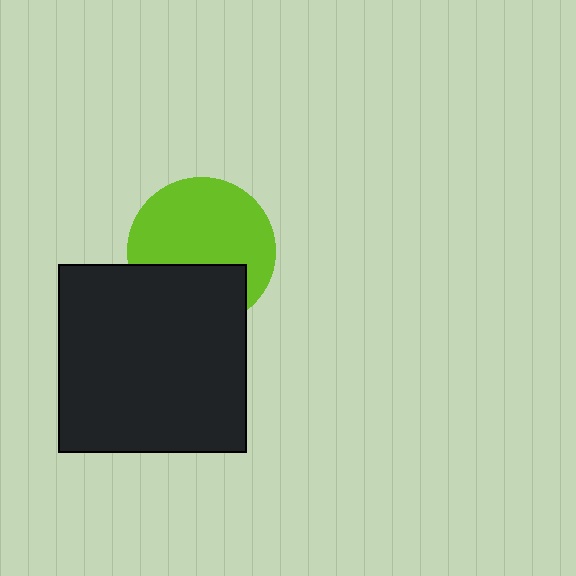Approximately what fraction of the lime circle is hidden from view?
Roughly 35% of the lime circle is hidden behind the black square.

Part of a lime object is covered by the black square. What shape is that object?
It is a circle.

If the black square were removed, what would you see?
You would see the complete lime circle.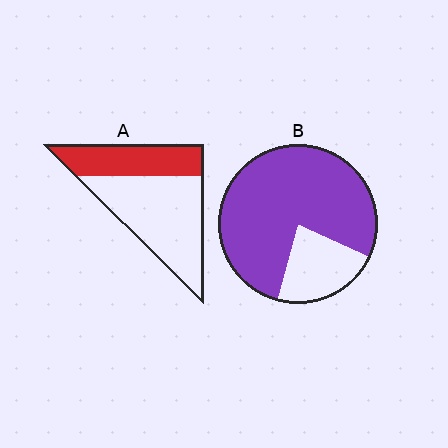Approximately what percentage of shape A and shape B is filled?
A is approximately 35% and B is approximately 80%.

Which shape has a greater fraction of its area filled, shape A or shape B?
Shape B.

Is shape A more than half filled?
No.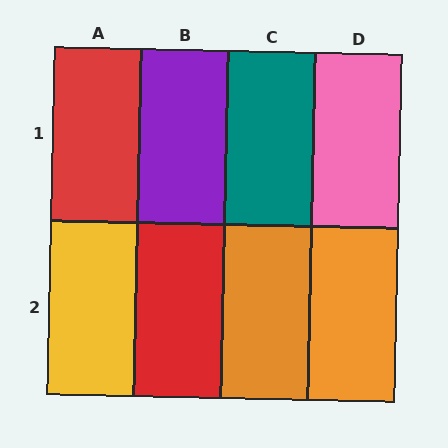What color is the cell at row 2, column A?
Yellow.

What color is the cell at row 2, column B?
Red.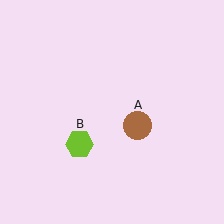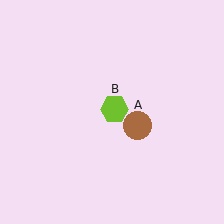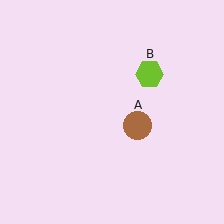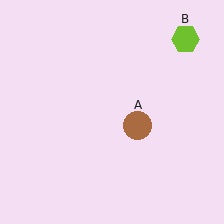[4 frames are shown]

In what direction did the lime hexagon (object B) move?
The lime hexagon (object B) moved up and to the right.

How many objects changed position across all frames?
1 object changed position: lime hexagon (object B).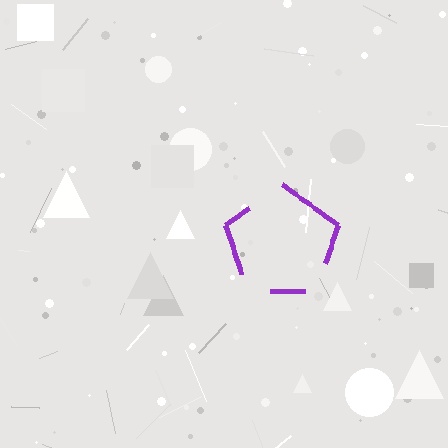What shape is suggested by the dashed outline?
The dashed outline suggests a pentagon.